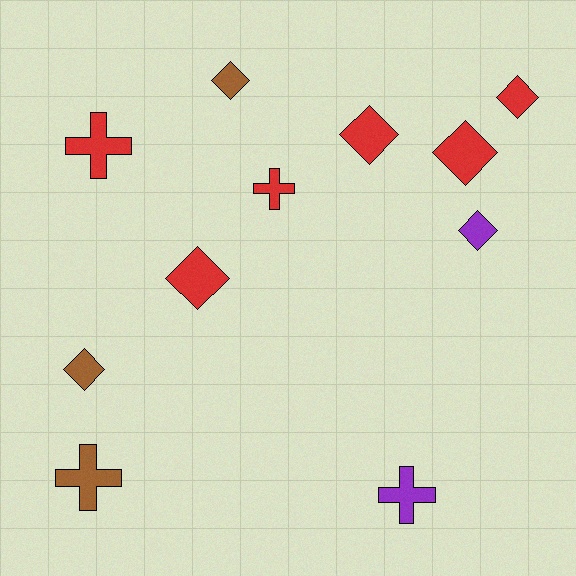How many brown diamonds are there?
There are 2 brown diamonds.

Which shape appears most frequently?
Diamond, with 7 objects.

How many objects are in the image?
There are 11 objects.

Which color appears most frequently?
Red, with 6 objects.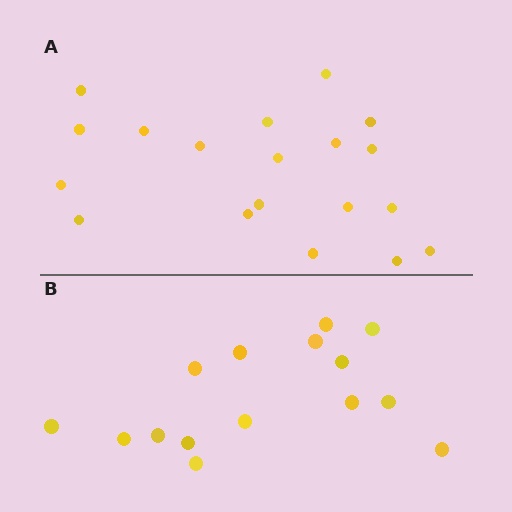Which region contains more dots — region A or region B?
Region A (the top region) has more dots.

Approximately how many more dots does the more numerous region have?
Region A has about 4 more dots than region B.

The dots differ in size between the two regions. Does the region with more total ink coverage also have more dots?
No. Region B has more total ink coverage because its dots are larger, but region A actually contains more individual dots. Total area can be misleading — the number of items is what matters here.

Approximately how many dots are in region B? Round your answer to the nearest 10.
About 20 dots. (The exact count is 15, which rounds to 20.)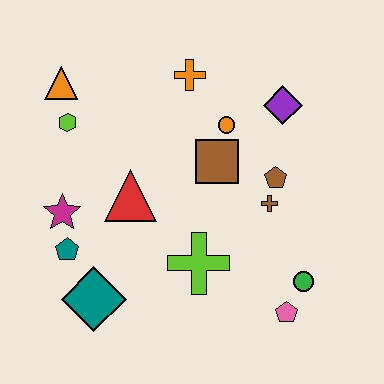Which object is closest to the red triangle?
The magenta star is closest to the red triangle.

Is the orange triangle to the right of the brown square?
No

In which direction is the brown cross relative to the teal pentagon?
The brown cross is to the right of the teal pentagon.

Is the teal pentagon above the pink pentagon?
Yes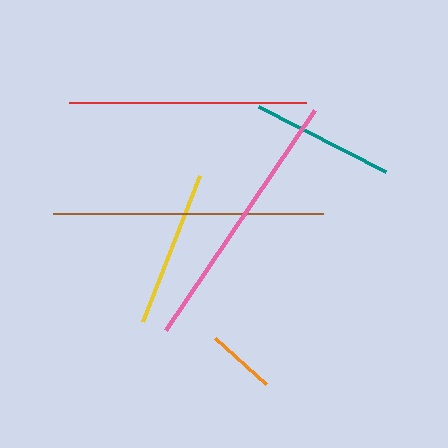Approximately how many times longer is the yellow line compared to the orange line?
The yellow line is approximately 2.3 times the length of the orange line.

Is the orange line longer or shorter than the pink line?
The pink line is longer than the orange line.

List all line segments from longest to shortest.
From longest to shortest: brown, pink, red, yellow, teal, orange.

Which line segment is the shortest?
The orange line is the shortest at approximately 68 pixels.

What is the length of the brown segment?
The brown segment is approximately 271 pixels long.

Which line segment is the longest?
The brown line is the longest at approximately 271 pixels.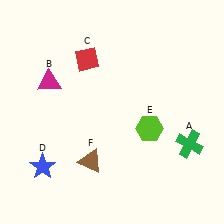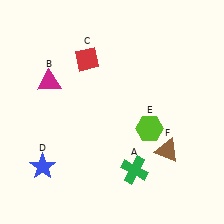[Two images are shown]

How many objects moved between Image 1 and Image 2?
2 objects moved between the two images.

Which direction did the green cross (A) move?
The green cross (A) moved left.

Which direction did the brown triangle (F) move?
The brown triangle (F) moved right.